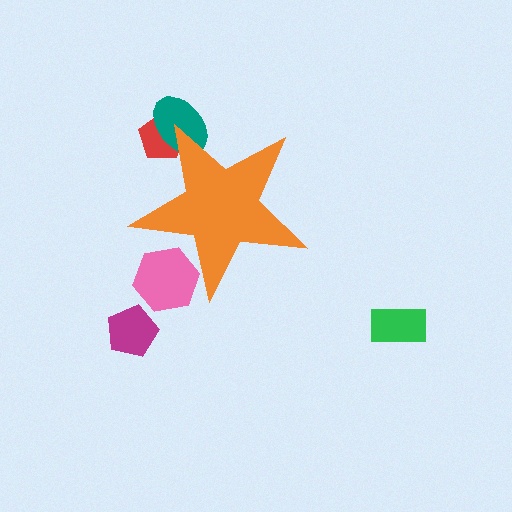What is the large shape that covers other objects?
An orange star.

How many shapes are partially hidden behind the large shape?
3 shapes are partially hidden.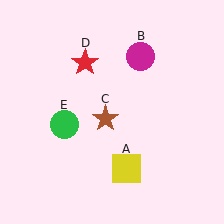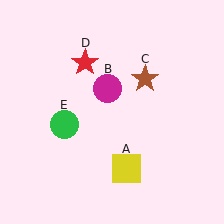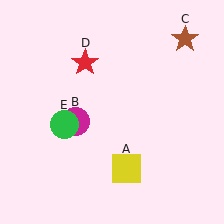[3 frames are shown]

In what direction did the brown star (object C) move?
The brown star (object C) moved up and to the right.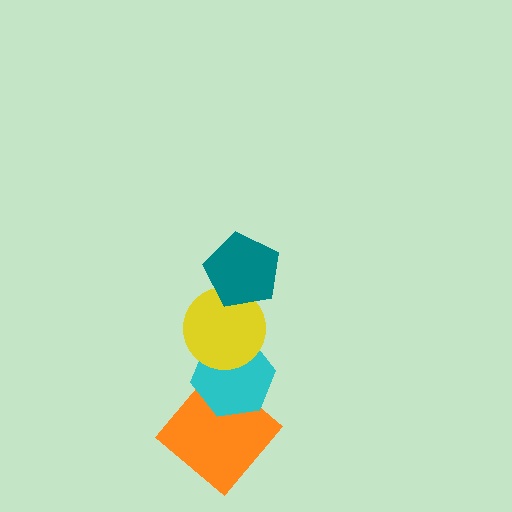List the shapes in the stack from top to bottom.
From top to bottom: the teal pentagon, the yellow circle, the cyan hexagon, the orange diamond.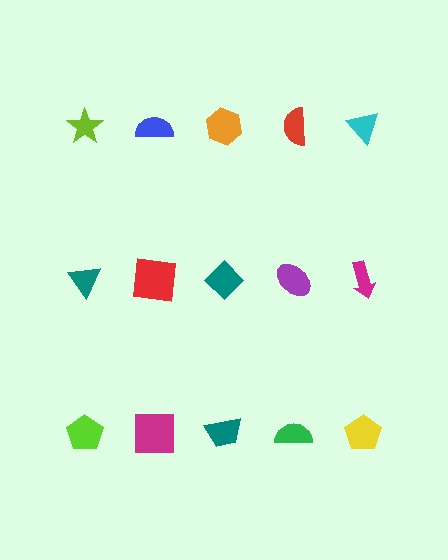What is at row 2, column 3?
A teal diamond.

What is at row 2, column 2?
A red square.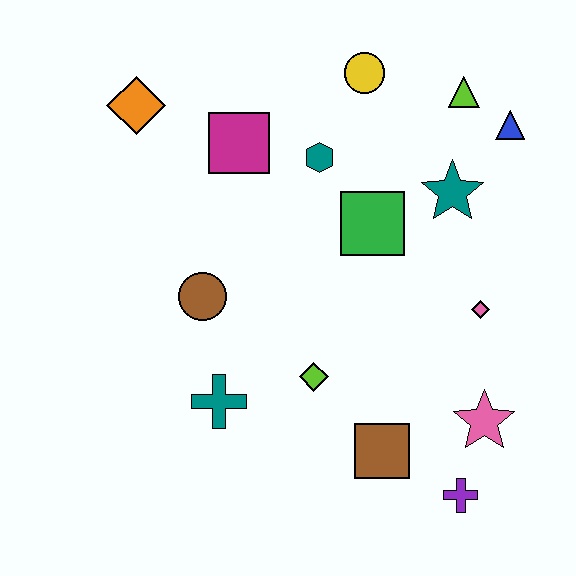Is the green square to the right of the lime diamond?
Yes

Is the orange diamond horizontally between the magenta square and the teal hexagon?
No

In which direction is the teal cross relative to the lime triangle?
The teal cross is below the lime triangle.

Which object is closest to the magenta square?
The teal hexagon is closest to the magenta square.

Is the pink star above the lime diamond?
No